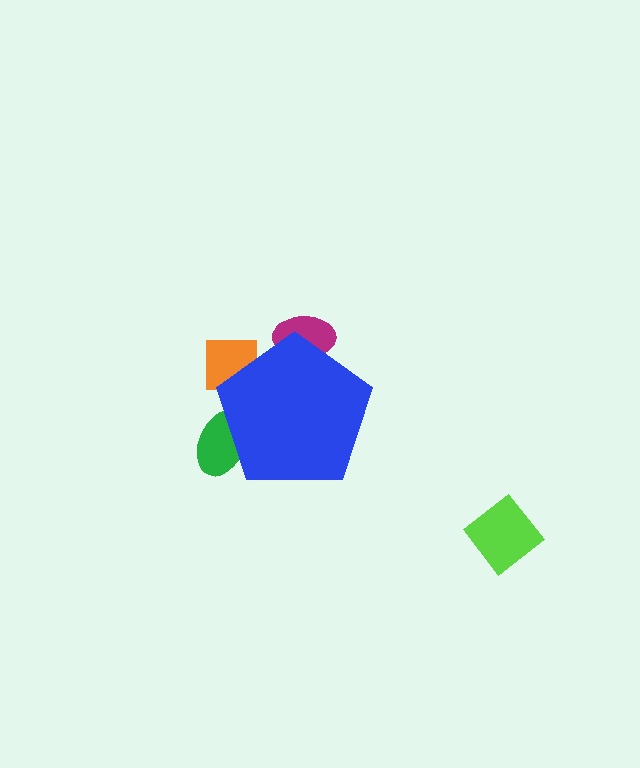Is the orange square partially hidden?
Yes, the orange square is partially hidden behind the blue pentagon.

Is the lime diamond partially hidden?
No, the lime diamond is fully visible.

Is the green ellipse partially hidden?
Yes, the green ellipse is partially hidden behind the blue pentagon.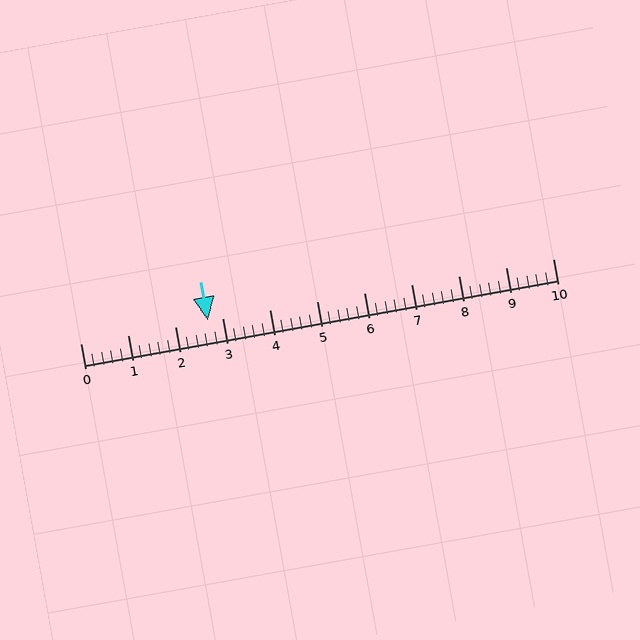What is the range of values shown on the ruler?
The ruler shows values from 0 to 10.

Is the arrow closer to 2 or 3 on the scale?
The arrow is closer to 3.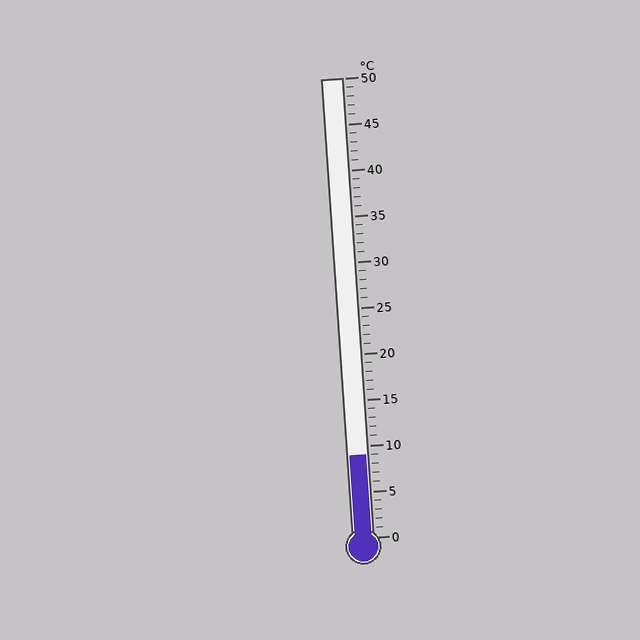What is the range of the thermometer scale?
The thermometer scale ranges from 0°C to 50°C.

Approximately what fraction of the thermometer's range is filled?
The thermometer is filled to approximately 20% of its range.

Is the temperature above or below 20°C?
The temperature is below 20°C.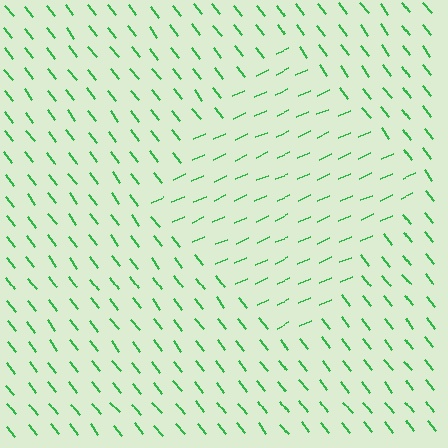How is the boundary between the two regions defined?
The boundary is defined purely by a change in line orientation (approximately 76 degrees difference). All lines are the same color and thickness.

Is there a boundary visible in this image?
Yes, there is a texture boundary formed by a change in line orientation.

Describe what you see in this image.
The image is filled with small green line segments. A diamond region in the image has lines oriented differently from the surrounding lines, creating a visible texture boundary.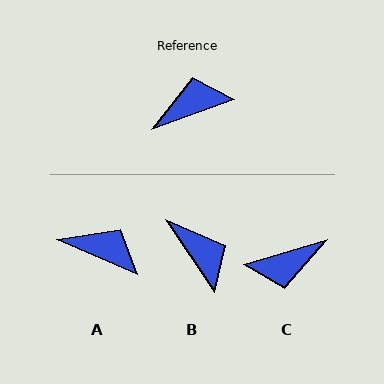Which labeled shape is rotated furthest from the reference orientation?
C, about 177 degrees away.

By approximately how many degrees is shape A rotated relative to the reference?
Approximately 43 degrees clockwise.